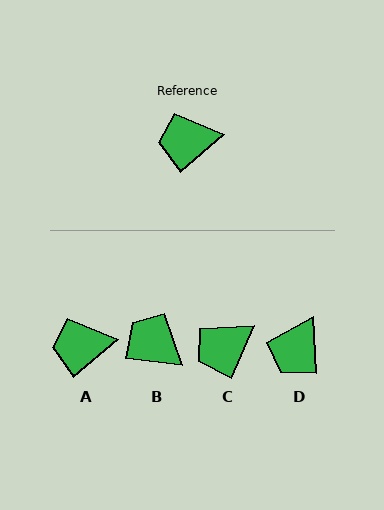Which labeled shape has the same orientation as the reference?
A.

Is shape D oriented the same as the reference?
No, it is off by about 53 degrees.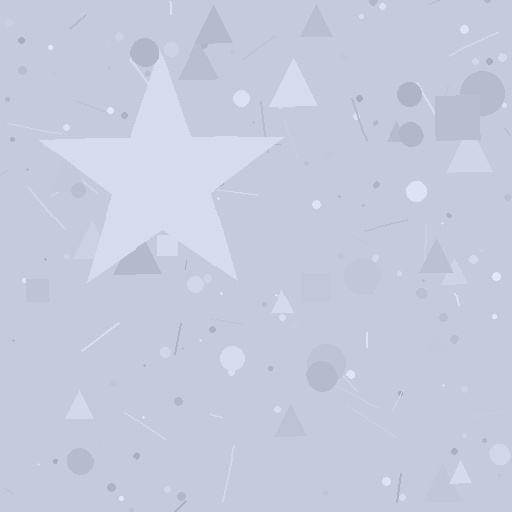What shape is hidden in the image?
A star is hidden in the image.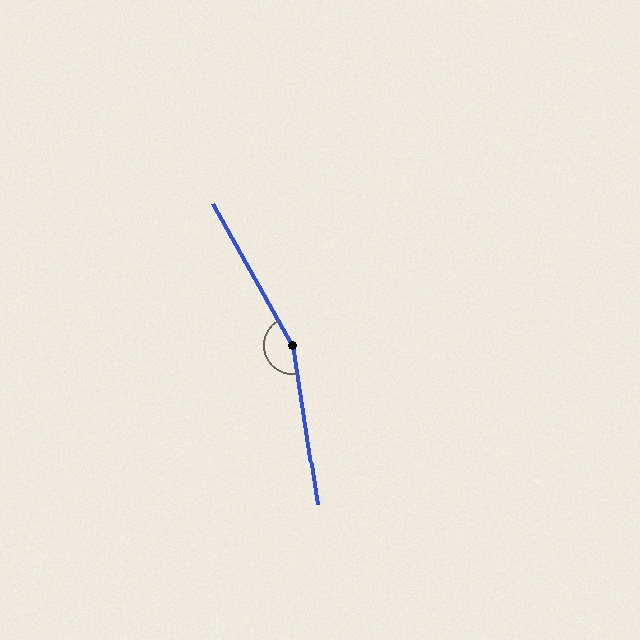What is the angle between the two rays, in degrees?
Approximately 159 degrees.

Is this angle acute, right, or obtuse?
It is obtuse.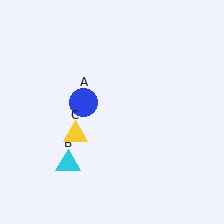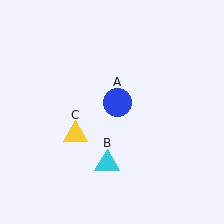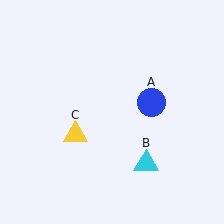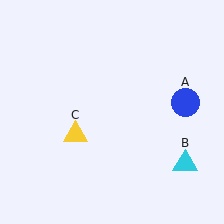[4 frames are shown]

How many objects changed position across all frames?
2 objects changed position: blue circle (object A), cyan triangle (object B).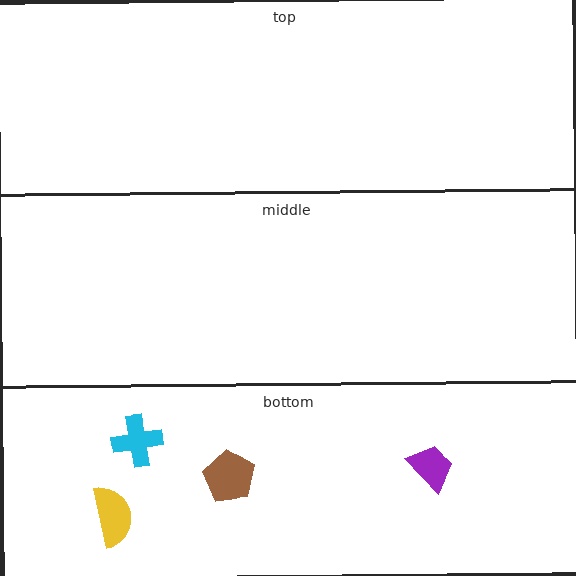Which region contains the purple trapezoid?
The bottom region.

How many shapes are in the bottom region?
4.